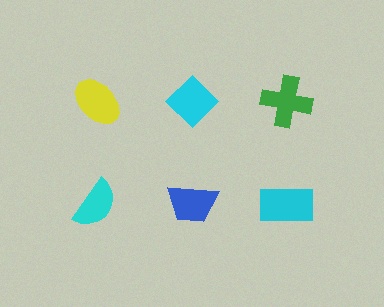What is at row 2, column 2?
A blue trapezoid.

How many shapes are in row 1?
3 shapes.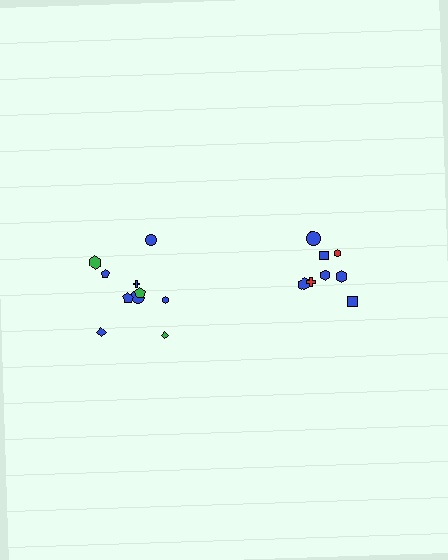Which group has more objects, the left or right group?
The left group.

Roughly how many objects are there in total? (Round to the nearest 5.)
Roughly 20 objects in total.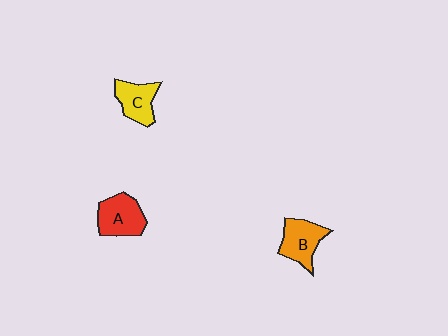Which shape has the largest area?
Shape A (red).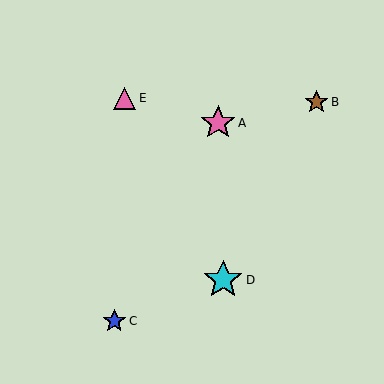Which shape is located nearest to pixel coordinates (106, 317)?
The blue star (labeled C) at (114, 321) is nearest to that location.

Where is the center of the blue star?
The center of the blue star is at (114, 321).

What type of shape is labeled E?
Shape E is a pink triangle.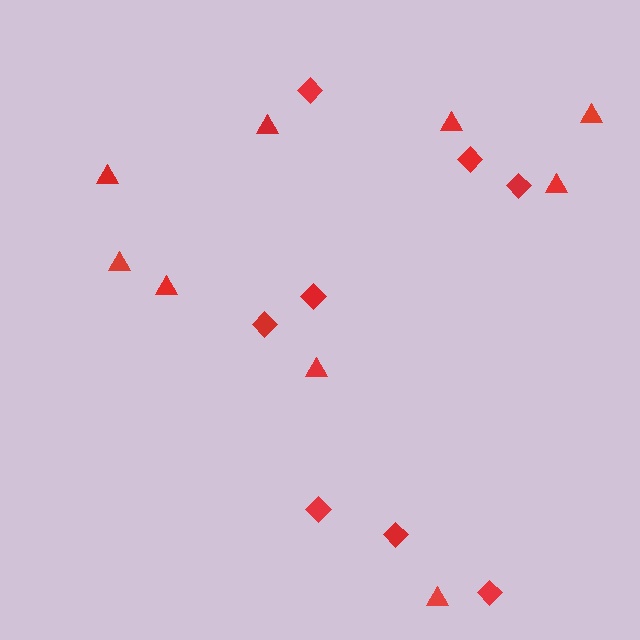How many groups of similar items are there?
There are 2 groups: one group of triangles (9) and one group of diamonds (8).